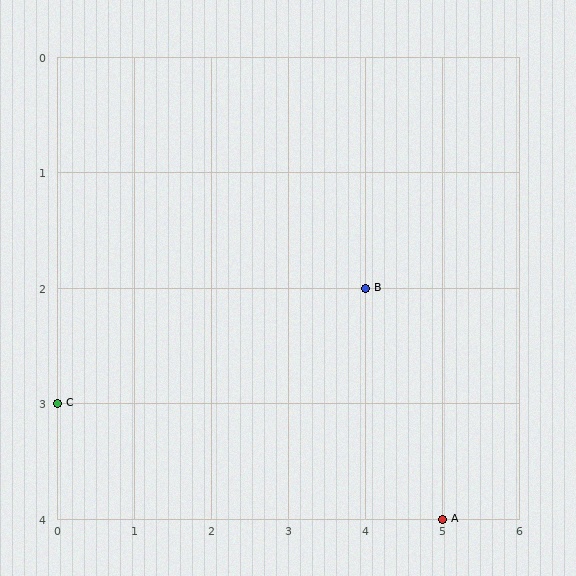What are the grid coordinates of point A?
Point A is at grid coordinates (5, 4).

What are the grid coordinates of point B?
Point B is at grid coordinates (4, 2).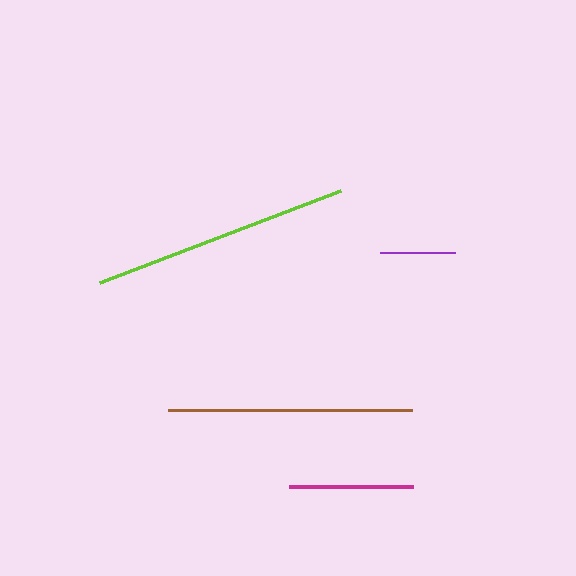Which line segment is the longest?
The lime line is the longest at approximately 258 pixels.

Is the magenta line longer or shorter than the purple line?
The magenta line is longer than the purple line.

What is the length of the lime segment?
The lime segment is approximately 258 pixels long.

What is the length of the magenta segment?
The magenta segment is approximately 124 pixels long.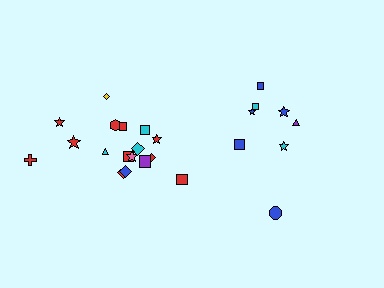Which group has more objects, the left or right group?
The left group.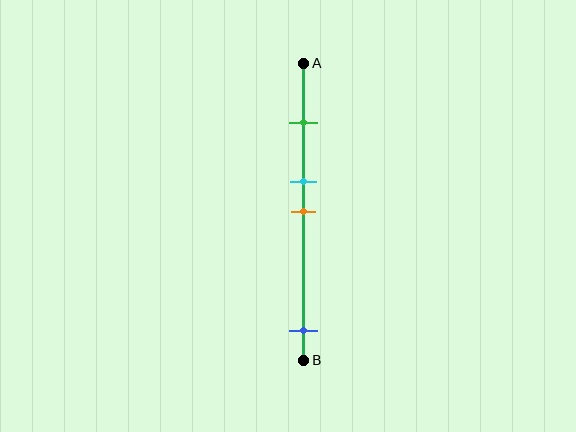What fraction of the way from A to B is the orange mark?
The orange mark is approximately 50% (0.5) of the way from A to B.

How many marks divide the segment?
There are 4 marks dividing the segment.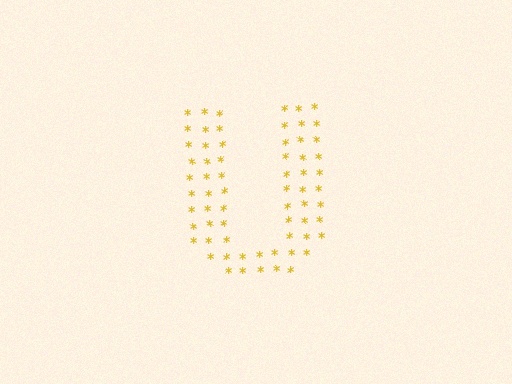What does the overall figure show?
The overall figure shows the letter U.